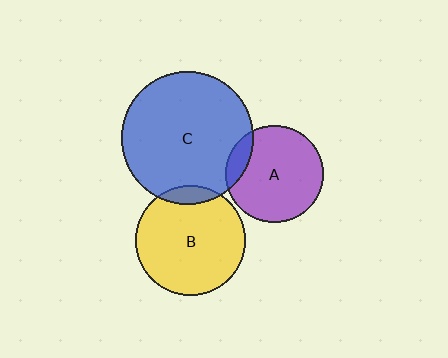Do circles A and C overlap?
Yes.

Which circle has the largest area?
Circle C (blue).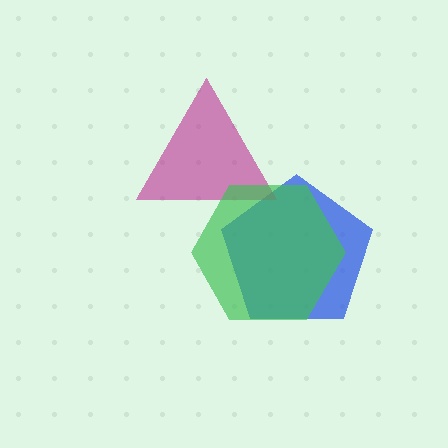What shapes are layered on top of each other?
The layered shapes are: a blue pentagon, a magenta triangle, a green hexagon.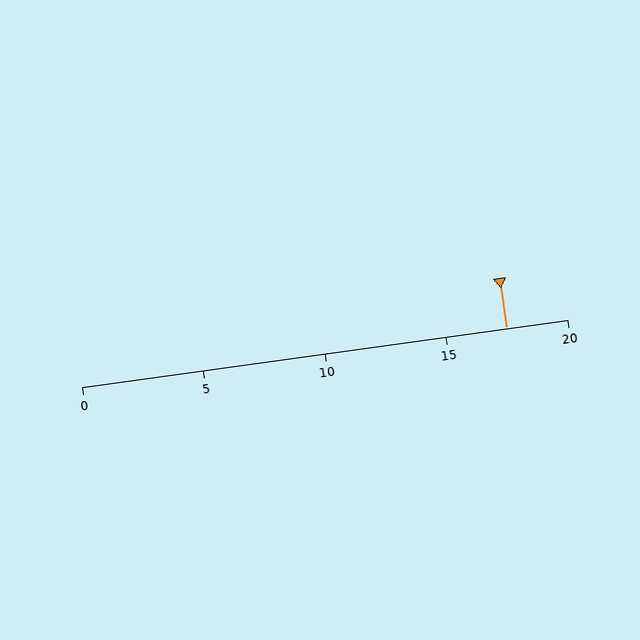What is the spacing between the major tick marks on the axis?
The major ticks are spaced 5 apart.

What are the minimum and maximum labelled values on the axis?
The axis runs from 0 to 20.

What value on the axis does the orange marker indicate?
The marker indicates approximately 17.5.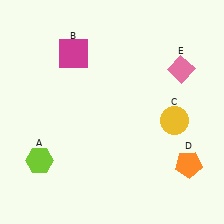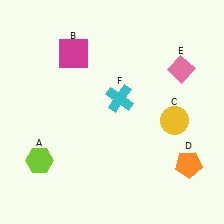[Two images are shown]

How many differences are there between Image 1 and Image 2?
There is 1 difference between the two images.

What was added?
A cyan cross (F) was added in Image 2.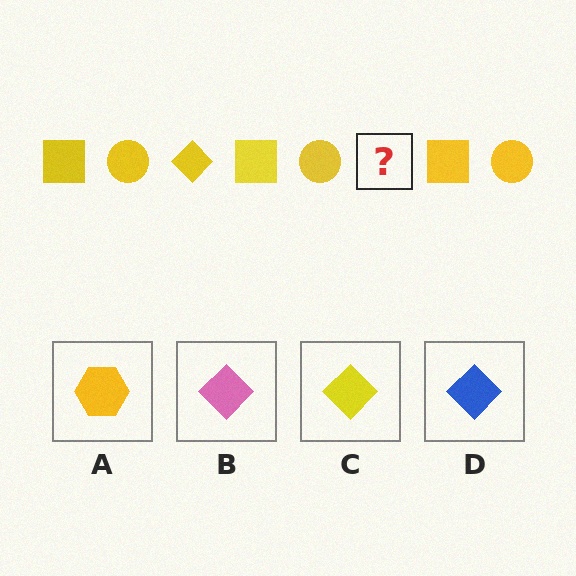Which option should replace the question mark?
Option C.